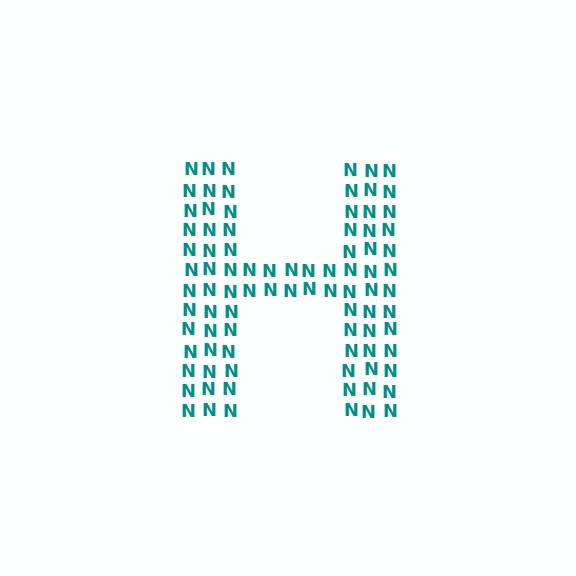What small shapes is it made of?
It is made of small letter N's.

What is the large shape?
The large shape is the letter H.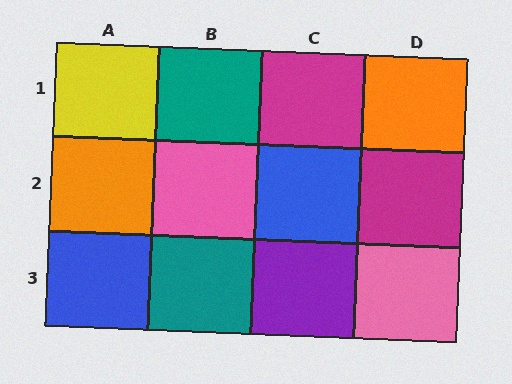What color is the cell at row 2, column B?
Pink.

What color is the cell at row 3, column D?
Pink.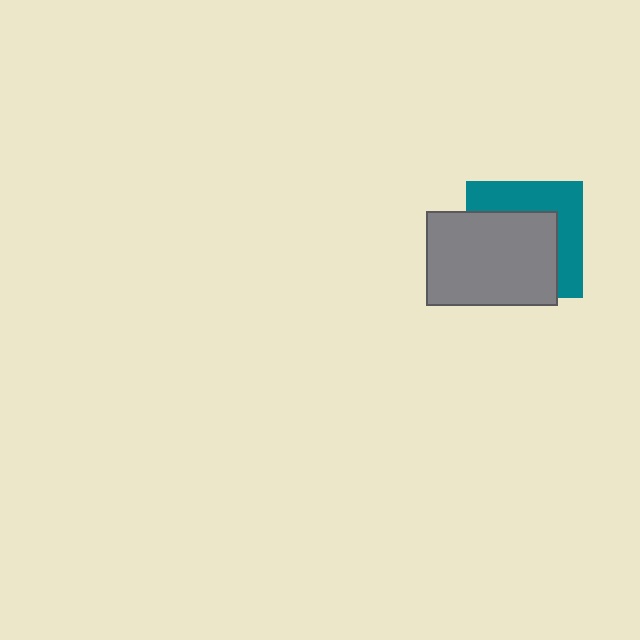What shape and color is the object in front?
The object in front is a gray rectangle.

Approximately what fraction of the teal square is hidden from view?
Roughly 58% of the teal square is hidden behind the gray rectangle.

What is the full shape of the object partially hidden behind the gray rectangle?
The partially hidden object is a teal square.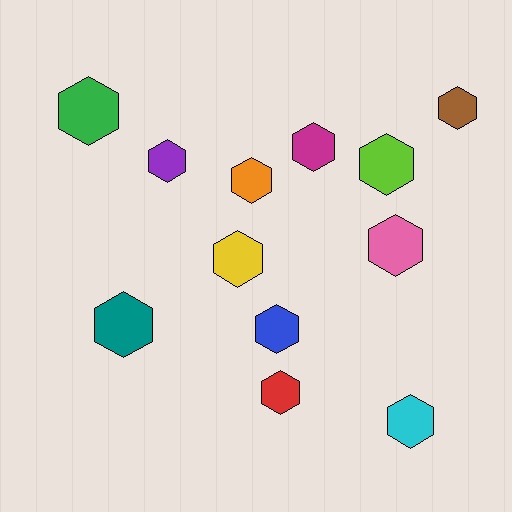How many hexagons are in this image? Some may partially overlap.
There are 12 hexagons.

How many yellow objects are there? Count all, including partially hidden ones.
There is 1 yellow object.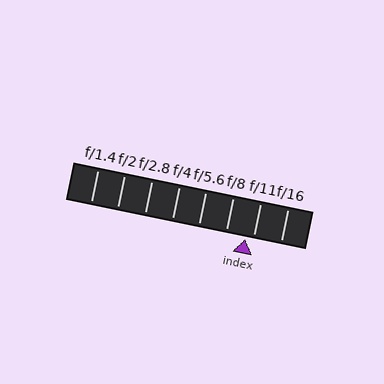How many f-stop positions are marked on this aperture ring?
There are 8 f-stop positions marked.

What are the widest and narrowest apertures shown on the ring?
The widest aperture shown is f/1.4 and the narrowest is f/16.